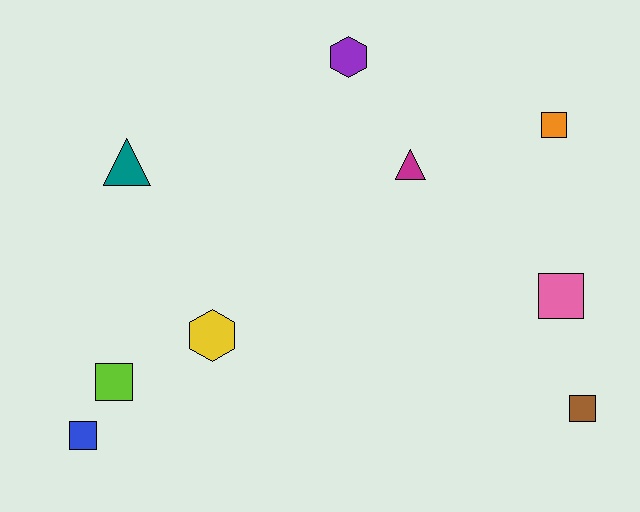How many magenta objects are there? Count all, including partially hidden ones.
There is 1 magenta object.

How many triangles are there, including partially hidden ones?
There are 2 triangles.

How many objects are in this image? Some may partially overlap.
There are 9 objects.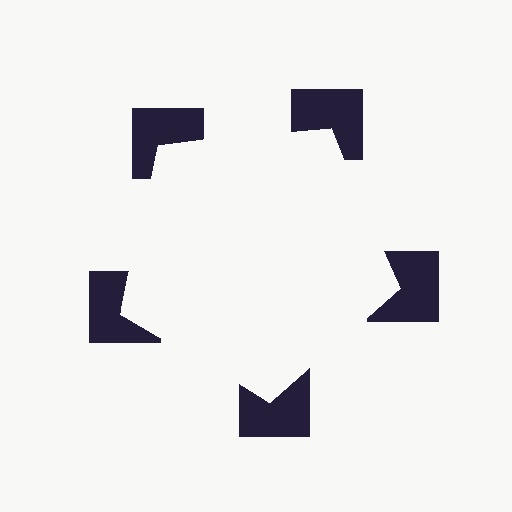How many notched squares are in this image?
There are 5 — one at each vertex of the illusory pentagon.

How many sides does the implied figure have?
5 sides.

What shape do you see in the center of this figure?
An illusory pentagon — its edges are inferred from the aligned wedge cuts in the notched squares, not physically drawn.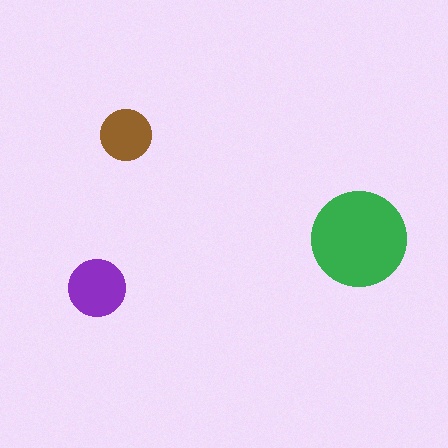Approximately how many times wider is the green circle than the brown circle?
About 2 times wider.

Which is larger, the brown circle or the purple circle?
The purple one.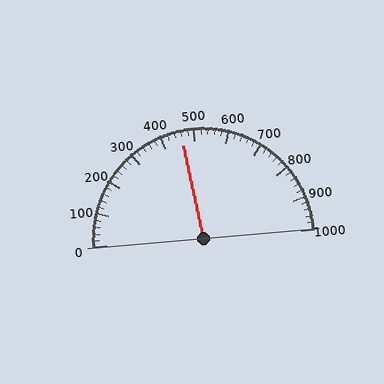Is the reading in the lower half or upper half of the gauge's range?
The reading is in the lower half of the range (0 to 1000).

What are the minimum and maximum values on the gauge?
The gauge ranges from 0 to 1000.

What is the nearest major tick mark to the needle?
The nearest major tick mark is 500.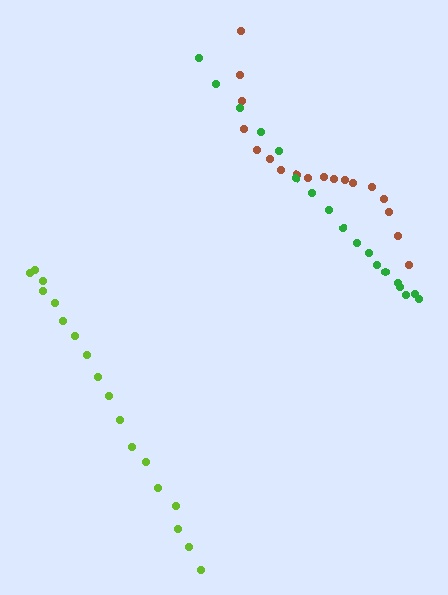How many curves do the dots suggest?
There are 3 distinct paths.